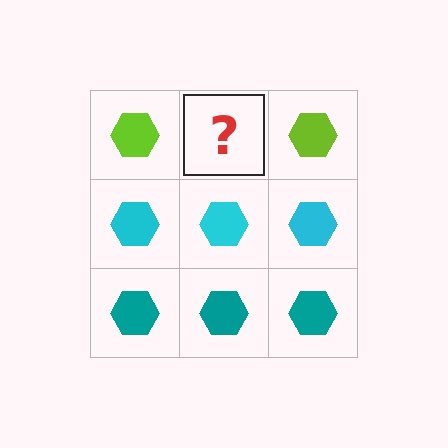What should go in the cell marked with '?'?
The missing cell should contain a lime hexagon.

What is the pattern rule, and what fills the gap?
The rule is that each row has a consistent color. The gap should be filled with a lime hexagon.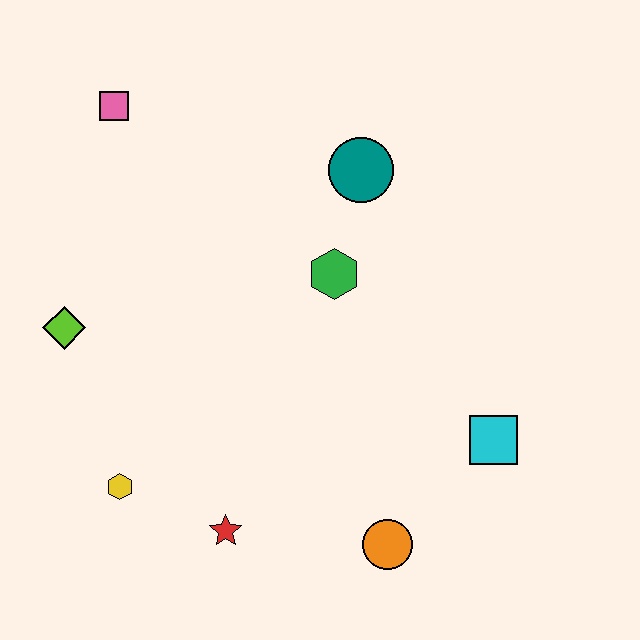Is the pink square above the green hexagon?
Yes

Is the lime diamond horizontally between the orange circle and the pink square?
No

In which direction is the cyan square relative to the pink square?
The cyan square is to the right of the pink square.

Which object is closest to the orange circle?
The cyan square is closest to the orange circle.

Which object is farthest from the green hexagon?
The yellow hexagon is farthest from the green hexagon.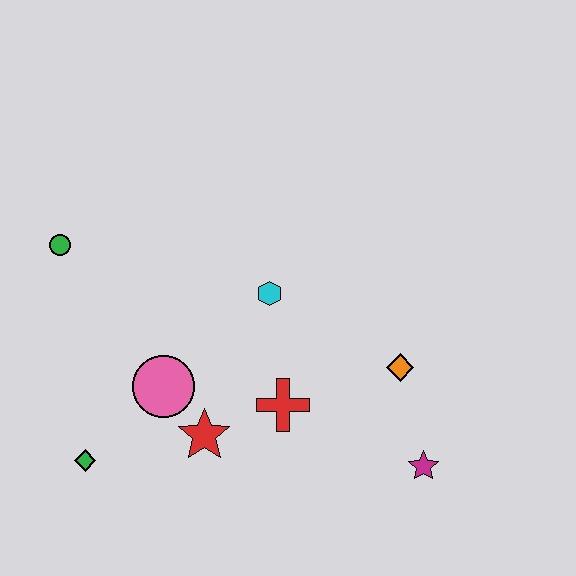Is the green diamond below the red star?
Yes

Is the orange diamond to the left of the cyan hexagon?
No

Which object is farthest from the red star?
The green circle is farthest from the red star.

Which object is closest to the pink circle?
The red star is closest to the pink circle.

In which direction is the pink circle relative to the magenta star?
The pink circle is to the left of the magenta star.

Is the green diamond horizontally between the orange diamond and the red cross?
No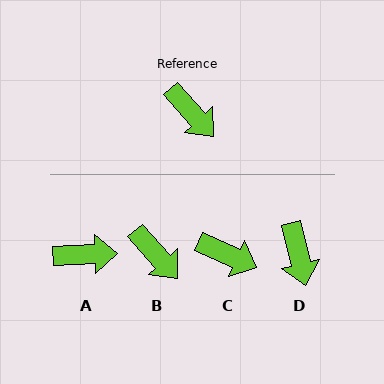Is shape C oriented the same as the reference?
No, it is off by about 24 degrees.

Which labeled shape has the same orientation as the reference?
B.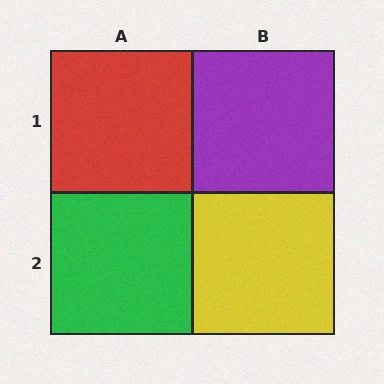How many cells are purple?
1 cell is purple.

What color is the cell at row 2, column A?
Green.